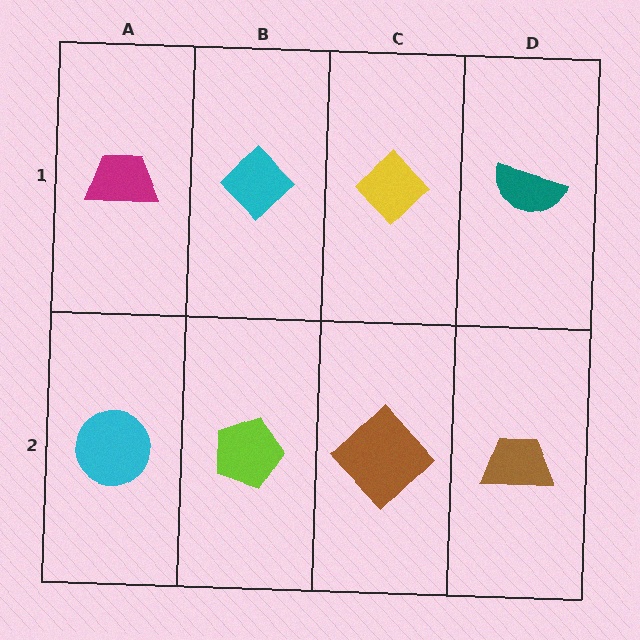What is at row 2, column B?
A lime pentagon.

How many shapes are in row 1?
4 shapes.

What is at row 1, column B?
A cyan diamond.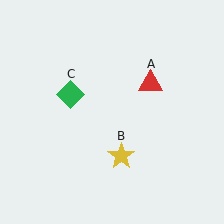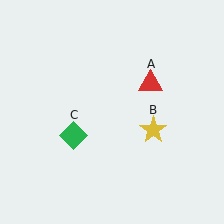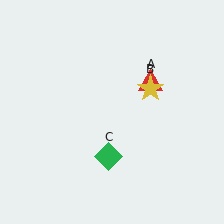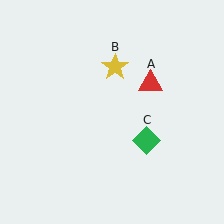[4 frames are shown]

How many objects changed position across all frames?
2 objects changed position: yellow star (object B), green diamond (object C).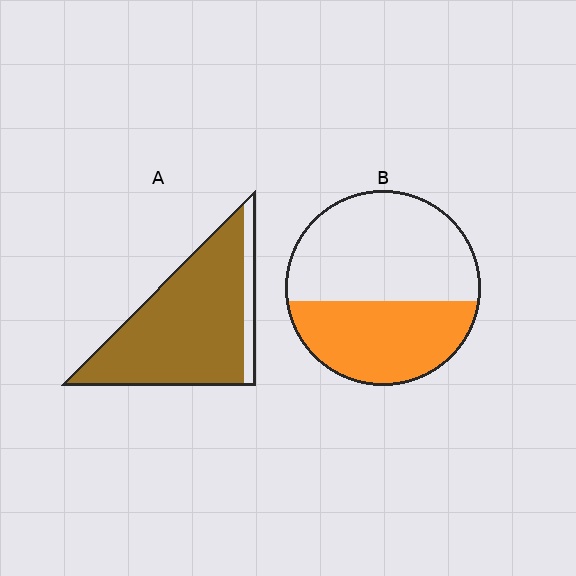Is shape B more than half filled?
No.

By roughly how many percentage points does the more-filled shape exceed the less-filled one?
By roughly 45 percentage points (A over B).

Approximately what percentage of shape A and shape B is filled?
A is approximately 90% and B is approximately 40%.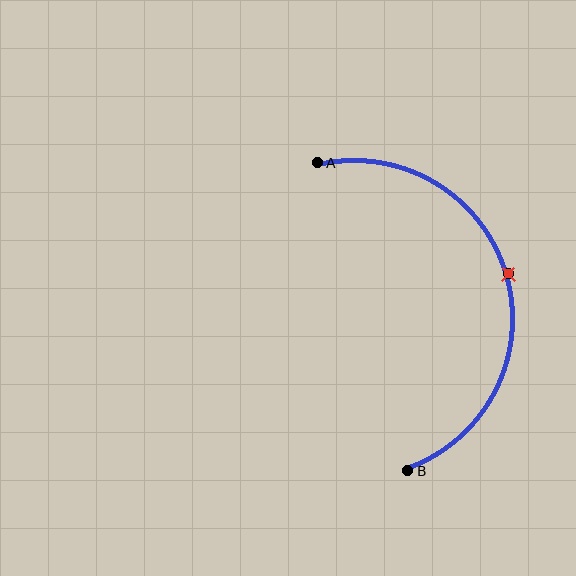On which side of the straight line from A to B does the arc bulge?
The arc bulges to the right of the straight line connecting A and B.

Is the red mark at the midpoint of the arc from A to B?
Yes. The red mark lies on the arc at equal arc-length from both A and B — it is the arc midpoint.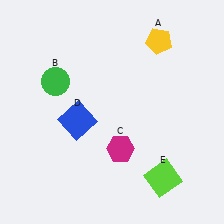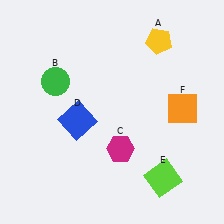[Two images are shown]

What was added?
An orange square (F) was added in Image 2.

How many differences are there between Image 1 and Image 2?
There is 1 difference between the two images.